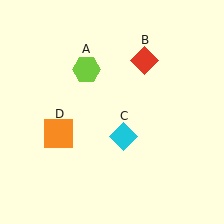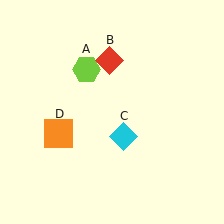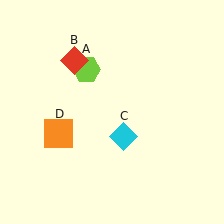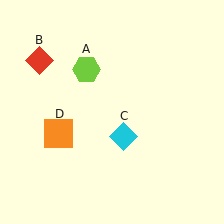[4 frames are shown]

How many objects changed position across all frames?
1 object changed position: red diamond (object B).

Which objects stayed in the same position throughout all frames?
Lime hexagon (object A) and cyan diamond (object C) and orange square (object D) remained stationary.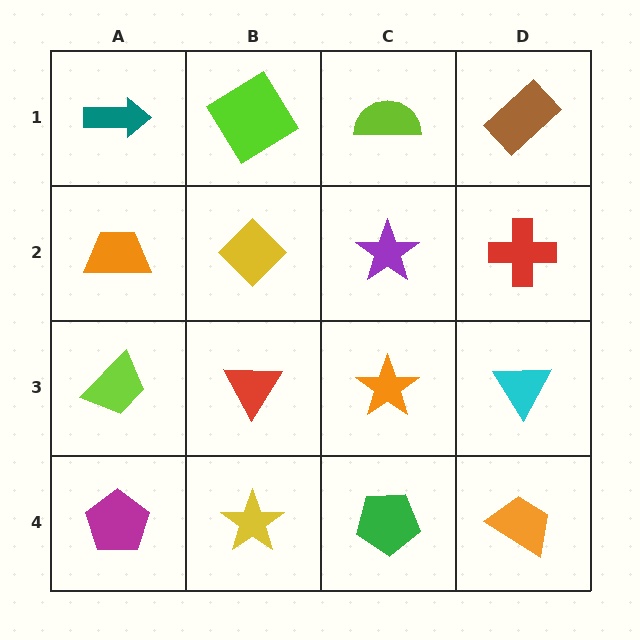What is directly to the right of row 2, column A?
A yellow diamond.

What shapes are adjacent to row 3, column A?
An orange trapezoid (row 2, column A), a magenta pentagon (row 4, column A), a red triangle (row 3, column B).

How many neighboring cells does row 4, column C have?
3.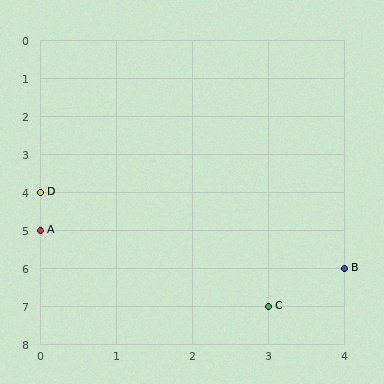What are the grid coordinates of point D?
Point D is at grid coordinates (0, 4).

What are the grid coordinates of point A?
Point A is at grid coordinates (0, 5).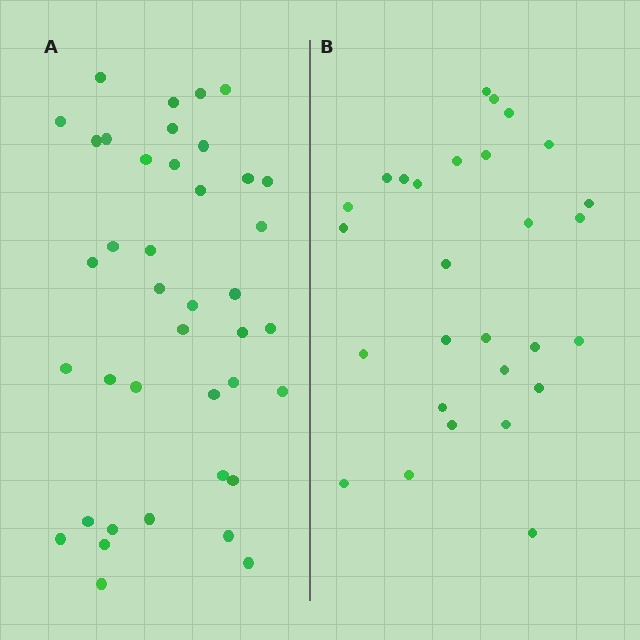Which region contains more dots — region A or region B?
Region A (the left region) has more dots.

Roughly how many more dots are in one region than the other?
Region A has roughly 12 or so more dots than region B.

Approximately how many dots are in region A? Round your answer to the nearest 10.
About 40 dots.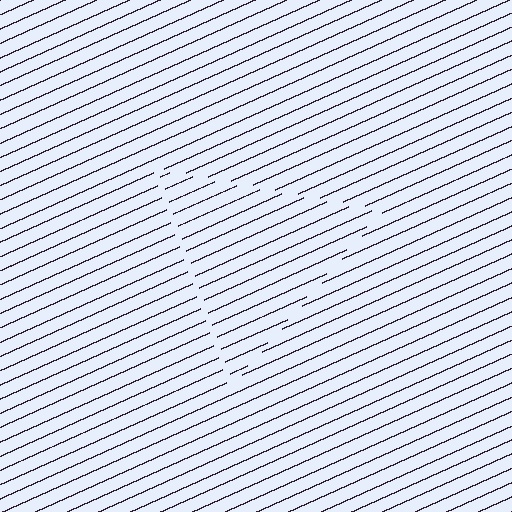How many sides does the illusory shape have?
3 sides — the line-ends trace a triangle.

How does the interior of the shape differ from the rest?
The interior of the shape contains the same grating, shifted by half a period — the contour is defined by the phase discontinuity where line-ends from the inner and outer gratings abut.